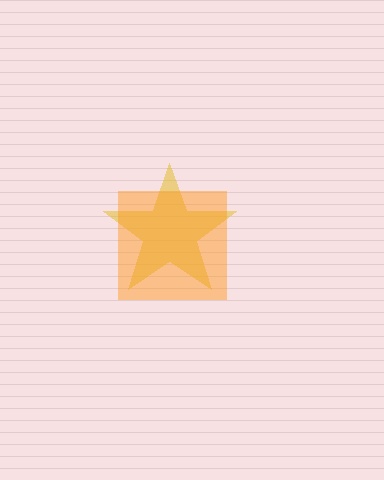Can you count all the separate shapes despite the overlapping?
Yes, there are 2 separate shapes.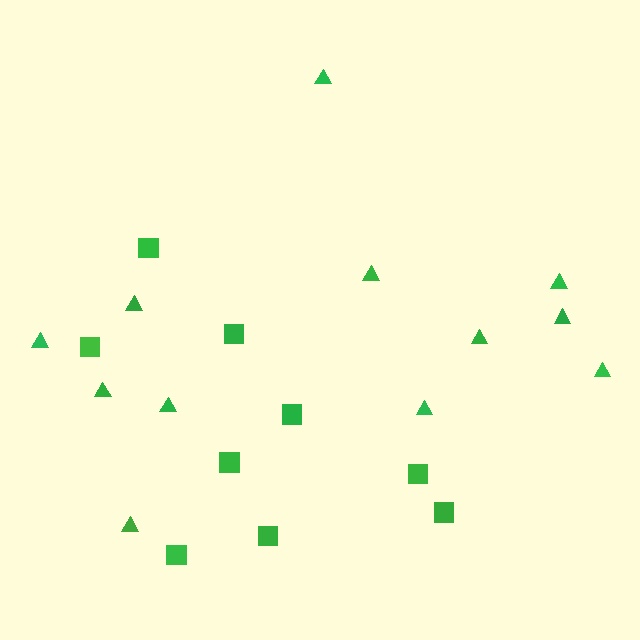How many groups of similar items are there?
There are 2 groups: one group of triangles (12) and one group of squares (9).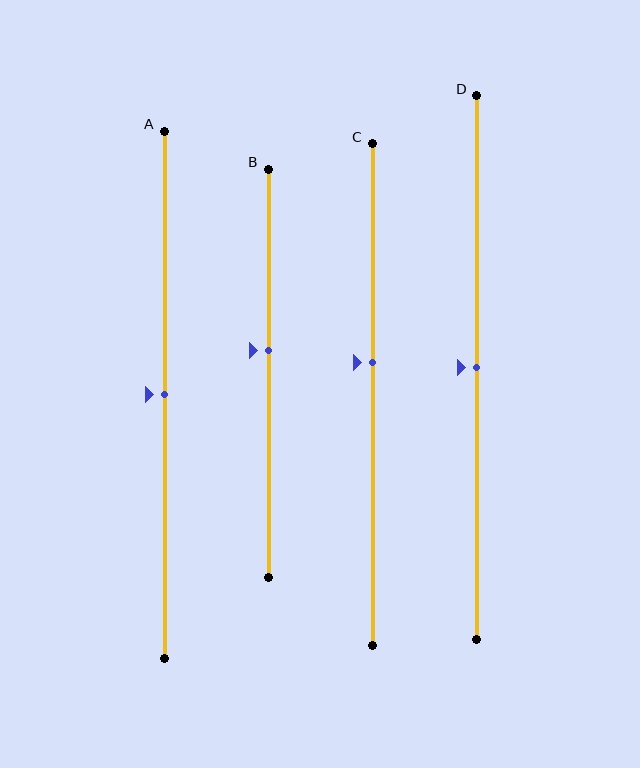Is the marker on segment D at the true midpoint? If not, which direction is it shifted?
Yes, the marker on segment D is at the true midpoint.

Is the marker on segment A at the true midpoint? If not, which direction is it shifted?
Yes, the marker on segment A is at the true midpoint.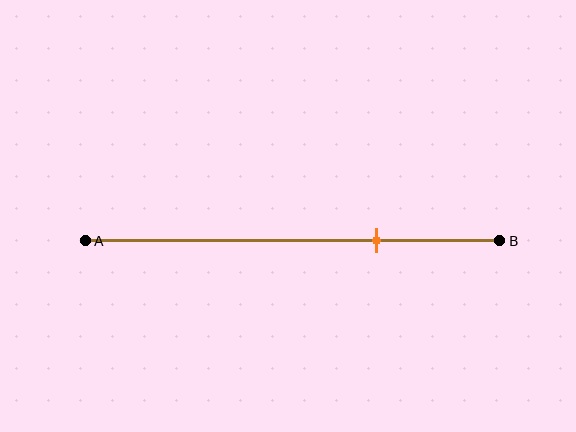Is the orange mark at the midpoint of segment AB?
No, the mark is at about 70% from A, not at the 50% midpoint.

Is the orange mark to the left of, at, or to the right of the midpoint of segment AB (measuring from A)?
The orange mark is to the right of the midpoint of segment AB.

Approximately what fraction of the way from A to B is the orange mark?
The orange mark is approximately 70% of the way from A to B.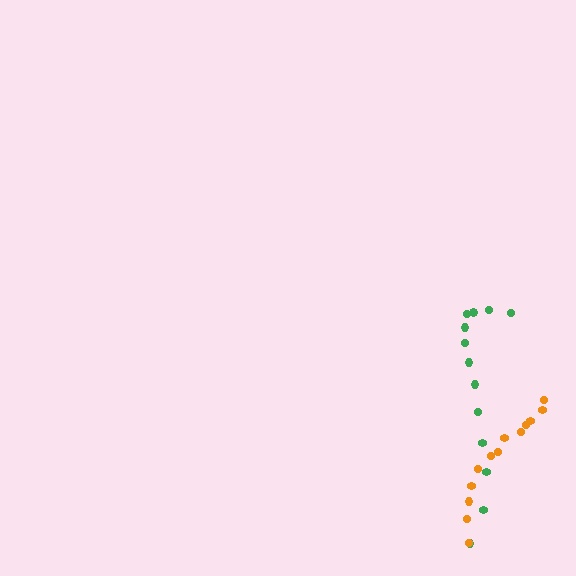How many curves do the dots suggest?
There are 2 distinct paths.